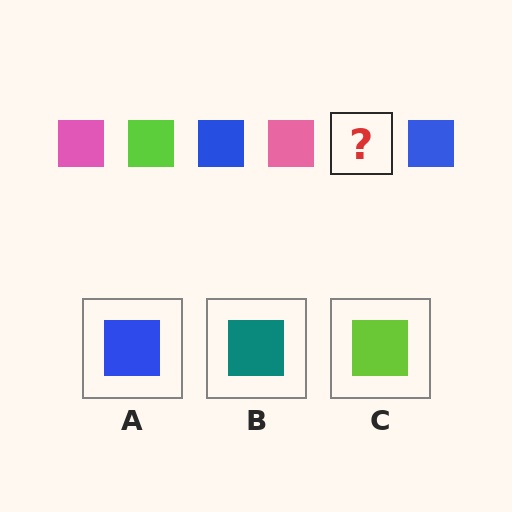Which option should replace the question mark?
Option C.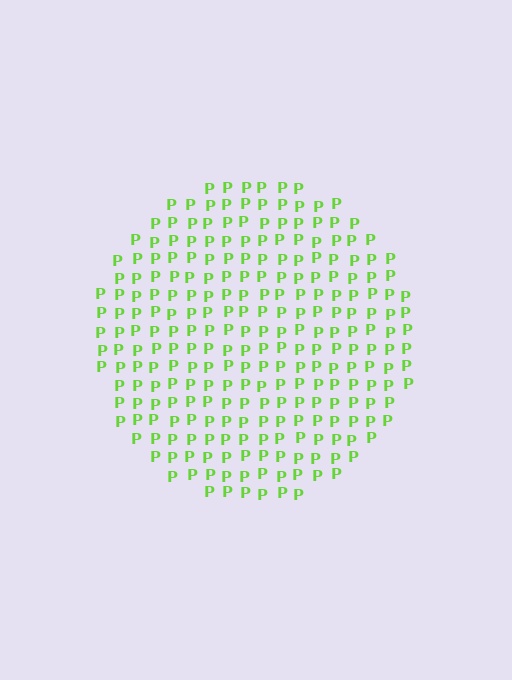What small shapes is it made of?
It is made of small letter P's.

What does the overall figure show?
The overall figure shows a circle.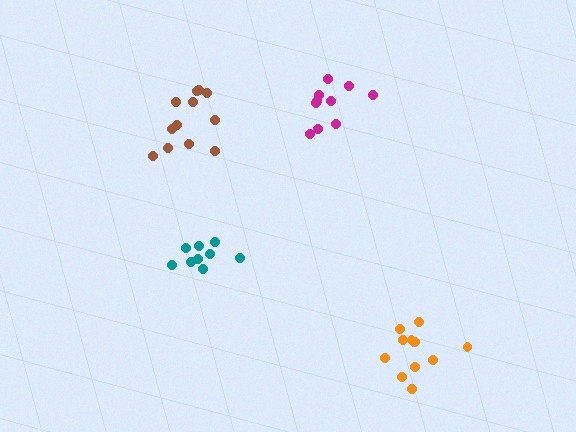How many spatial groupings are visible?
There are 4 spatial groupings.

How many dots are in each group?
Group 1: 12 dots, Group 2: 12 dots, Group 3: 9 dots, Group 4: 10 dots (43 total).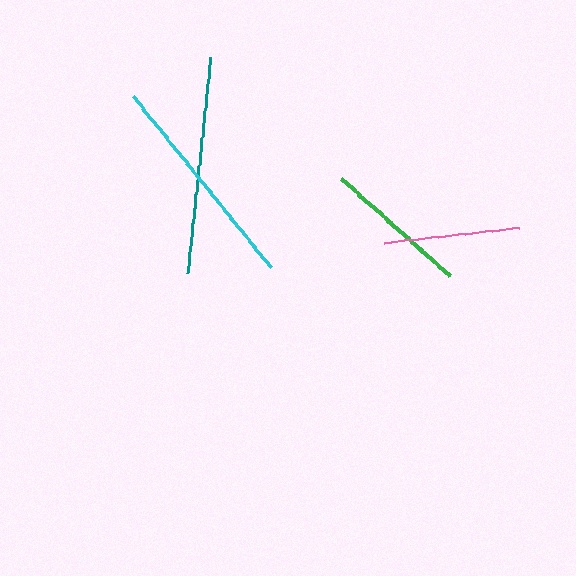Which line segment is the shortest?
The pink line is the shortest at approximately 137 pixels.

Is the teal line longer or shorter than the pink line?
The teal line is longer than the pink line.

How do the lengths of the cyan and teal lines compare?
The cyan and teal lines are approximately the same length.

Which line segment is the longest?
The cyan line is the longest at approximately 219 pixels.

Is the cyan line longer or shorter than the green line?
The cyan line is longer than the green line.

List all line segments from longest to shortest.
From longest to shortest: cyan, teal, green, pink.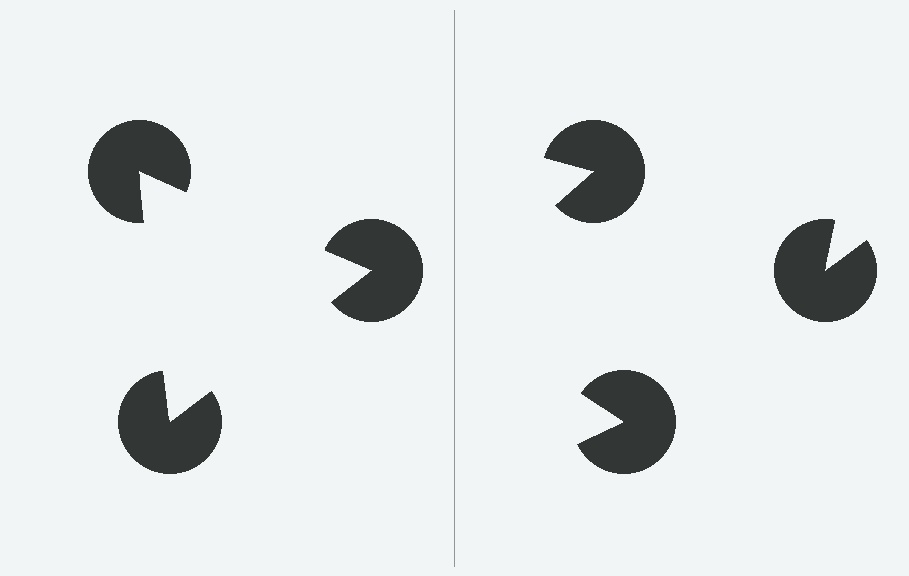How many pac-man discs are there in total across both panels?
6 — 3 on each side.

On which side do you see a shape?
An illusory triangle appears on the left side. On the right side the wedge cuts are rotated, so no coherent shape forms.